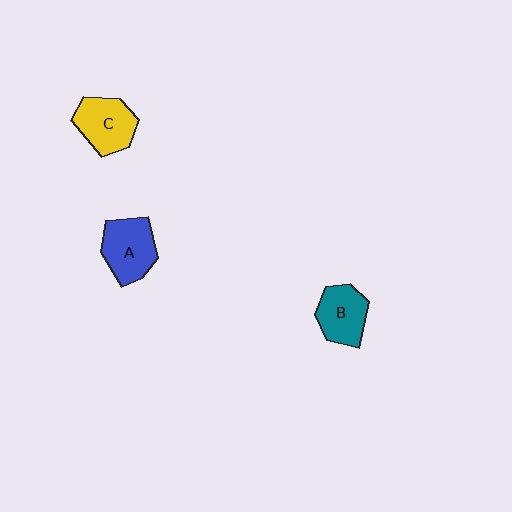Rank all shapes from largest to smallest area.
From largest to smallest: A (blue), C (yellow), B (teal).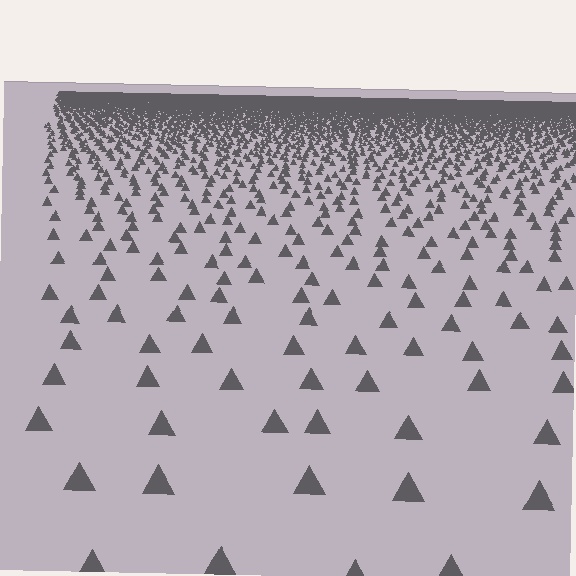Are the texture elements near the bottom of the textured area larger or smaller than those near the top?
Larger. Near the bottom, elements are closer to the viewer and appear at a bigger on-screen size.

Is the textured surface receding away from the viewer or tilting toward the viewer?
The surface is receding away from the viewer. Texture elements get smaller and denser toward the top.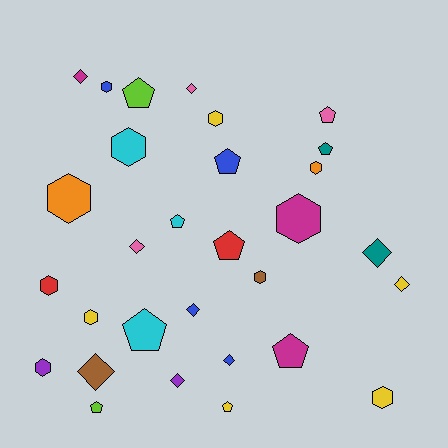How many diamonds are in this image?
There are 9 diamonds.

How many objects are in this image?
There are 30 objects.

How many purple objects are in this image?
There are 2 purple objects.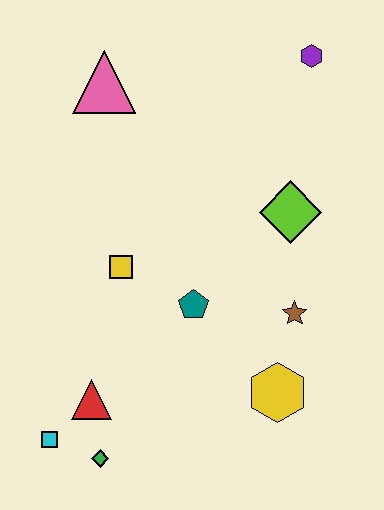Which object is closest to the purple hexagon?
The lime diamond is closest to the purple hexagon.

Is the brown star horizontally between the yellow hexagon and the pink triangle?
No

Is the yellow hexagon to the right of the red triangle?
Yes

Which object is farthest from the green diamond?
The purple hexagon is farthest from the green diamond.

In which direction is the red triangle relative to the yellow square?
The red triangle is below the yellow square.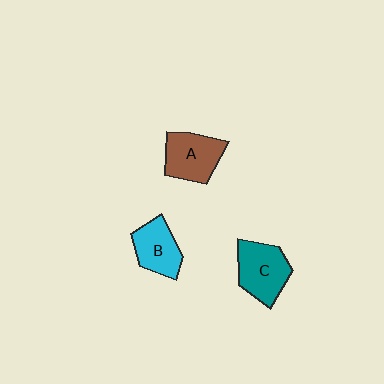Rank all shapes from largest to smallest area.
From largest to smallest: C (teal), A (brown), B (cyan).